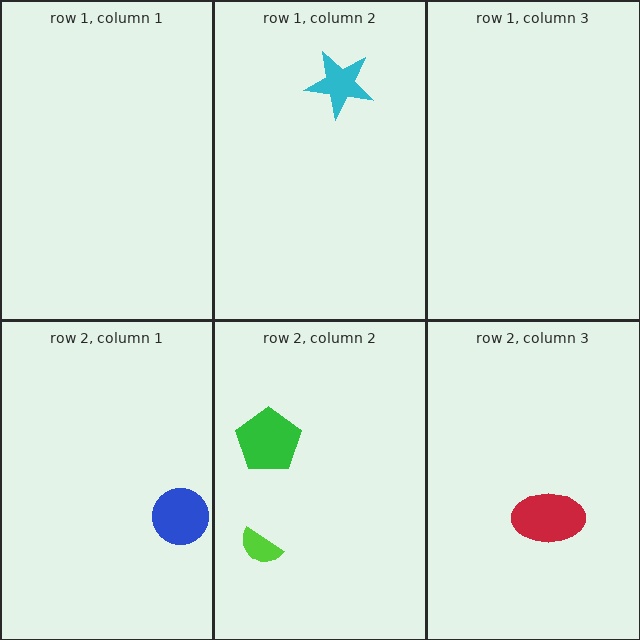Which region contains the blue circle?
The row 2, column 1 region.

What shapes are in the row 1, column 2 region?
The cyan star.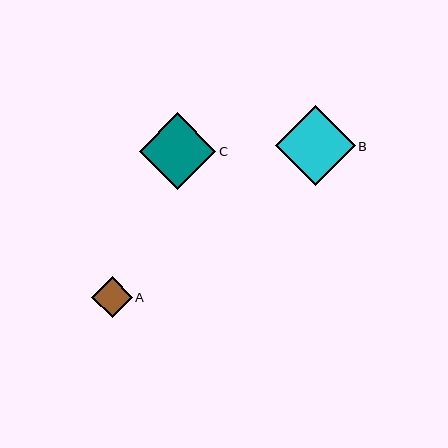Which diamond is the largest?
Diamond B is the largest with a size of approximately 80 pixels.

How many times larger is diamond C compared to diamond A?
Diamond C is approximately 1.9 times the size of diamond A.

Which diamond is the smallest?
Diamond A is the smallest with a size of approximately 41 pixels.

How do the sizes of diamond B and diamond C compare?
Diamond B and diamond C are approximately the same size.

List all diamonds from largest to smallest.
From largest to smallest: B, C, A.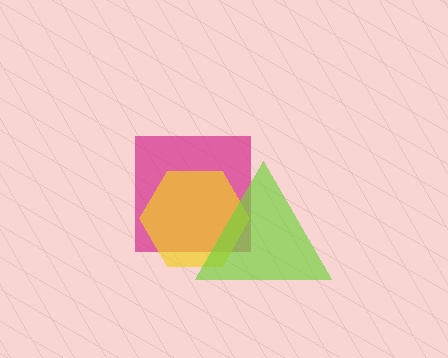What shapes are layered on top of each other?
The layered shapes are: a magenta square, a yellow hexagon, a lime triangle.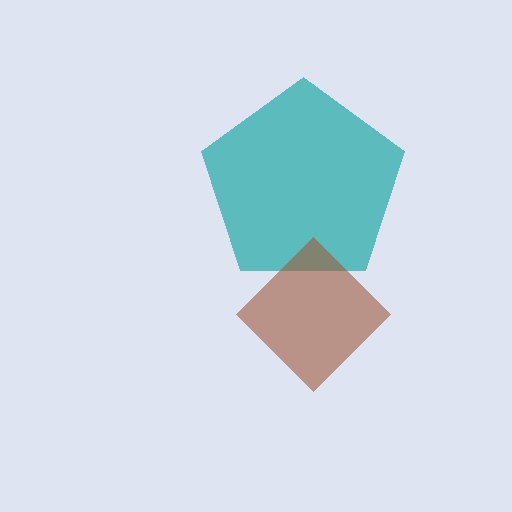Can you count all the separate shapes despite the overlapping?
Yes, there are 2 separate shapes.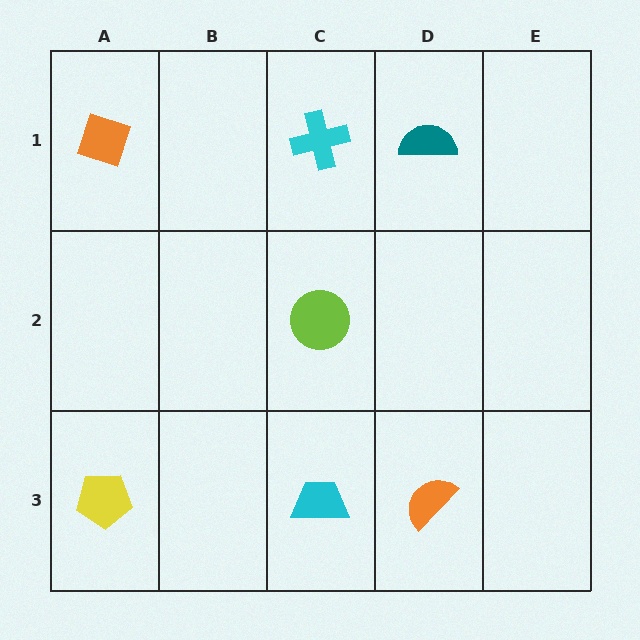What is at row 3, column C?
A cyan trapezoid.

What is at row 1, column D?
A teal semicircle.